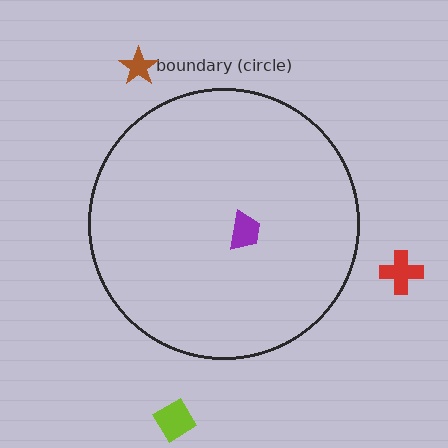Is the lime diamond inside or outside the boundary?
Outside.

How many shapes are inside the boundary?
1 inside, 3 outside.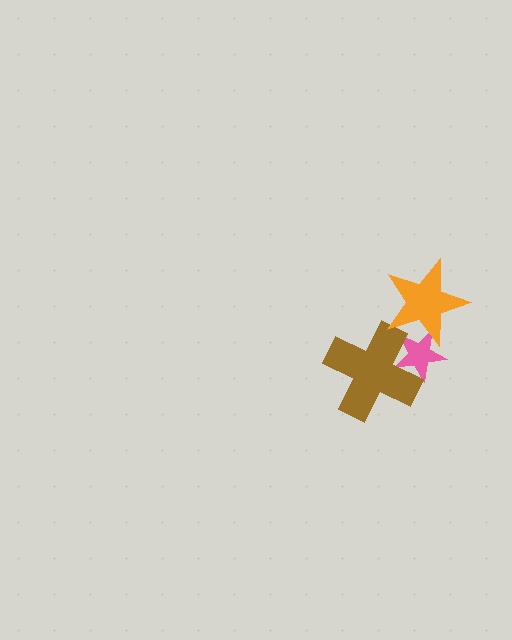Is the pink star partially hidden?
Yes, it is partially covered by another shape.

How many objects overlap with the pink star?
2 objects overlap with the pink star.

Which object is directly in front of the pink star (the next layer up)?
The brown cross is directly in front of the pink star.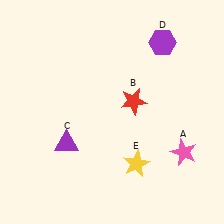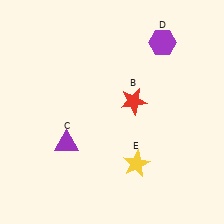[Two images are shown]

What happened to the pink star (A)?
The pink star (A) was removed in Image 2. It was in the bottom-right area of Image 1.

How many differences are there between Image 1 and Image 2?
There is 1 difference between the two images.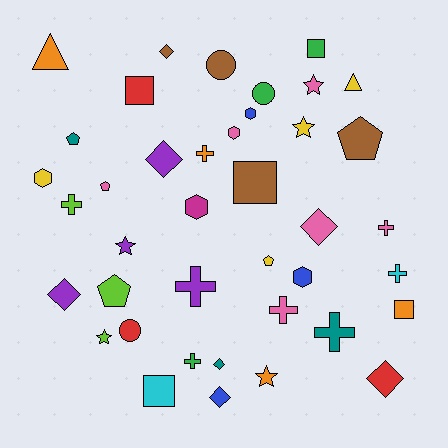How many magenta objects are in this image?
There is 1 magenta object.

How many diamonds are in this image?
There are 7 diamonds.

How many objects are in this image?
There are 40 objects.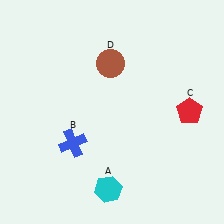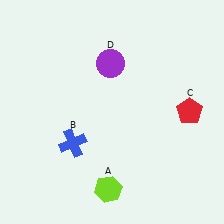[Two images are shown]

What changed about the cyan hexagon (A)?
In Image 1, A is cyan. In Image 2, it changed to lime.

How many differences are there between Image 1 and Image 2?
There are 2 differences between the two images.